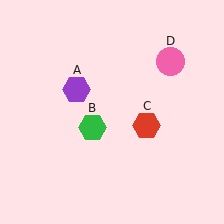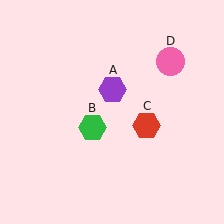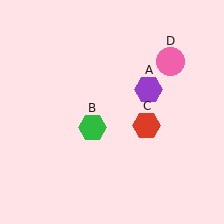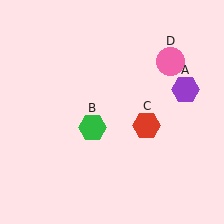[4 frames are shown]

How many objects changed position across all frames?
1 object changed position: purple hexagon (object A).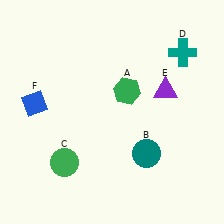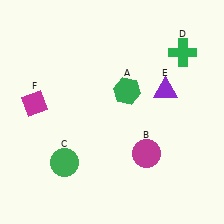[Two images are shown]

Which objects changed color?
B changed from teal to magenta. D changed from teal to green. F changed from blue to magenta.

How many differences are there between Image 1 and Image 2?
There are 3 differences between the two images.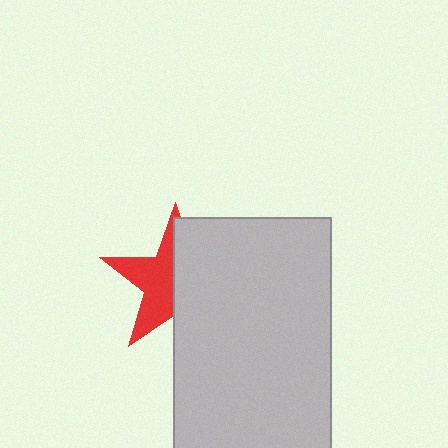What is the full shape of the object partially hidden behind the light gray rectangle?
The partially hidden object is a red star.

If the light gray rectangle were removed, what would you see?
You would see the complete red star.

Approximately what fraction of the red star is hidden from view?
Roughly 51% of the red star is hidden behind the light gray rectangle.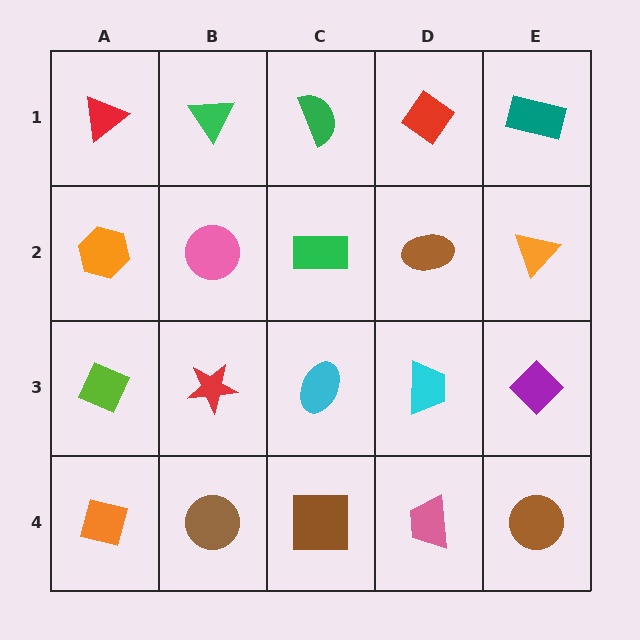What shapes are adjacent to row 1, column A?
An orange hexagon (row 2, column A), a green triangle (row 1, column B).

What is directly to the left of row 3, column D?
A cyan ellipse.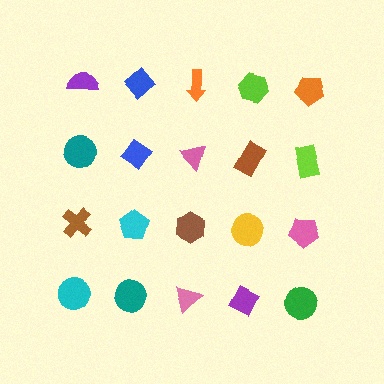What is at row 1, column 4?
A lime hexagon.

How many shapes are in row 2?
5 shapes.